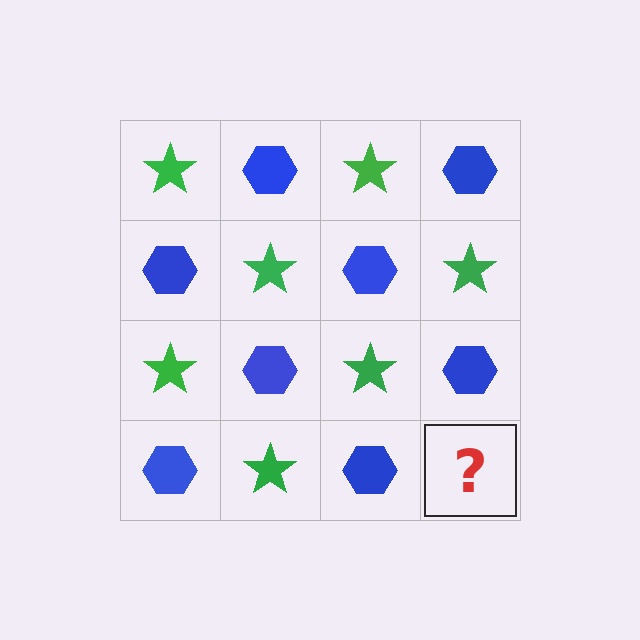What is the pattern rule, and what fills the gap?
The rule is that it alternates green star and blue hexagon in a checkerboard pattern. The gap should be filled with a green star.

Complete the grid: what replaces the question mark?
The question mark should be replaced with a green star.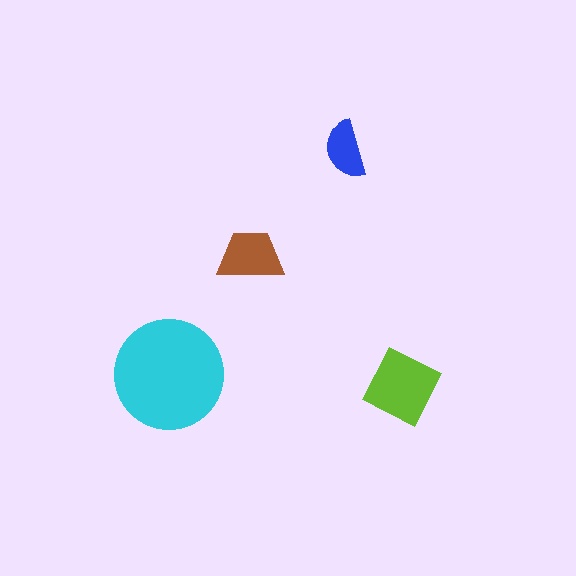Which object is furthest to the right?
The lime diamond is rightmost.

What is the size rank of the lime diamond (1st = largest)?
2nd.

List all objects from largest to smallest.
The cyan circle, the lime diamond, the brown trapezoid, the blue semicircle.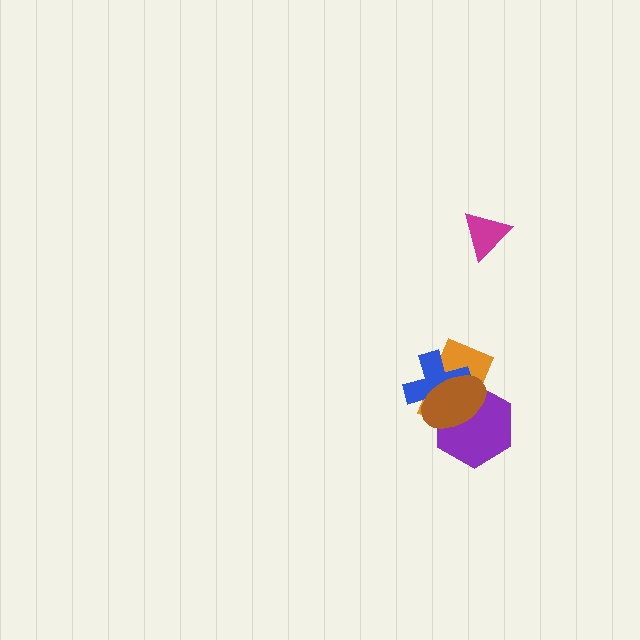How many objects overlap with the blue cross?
3 objects overlap with the blue cross.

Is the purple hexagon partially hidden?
Yes, it is partially covered by another shape.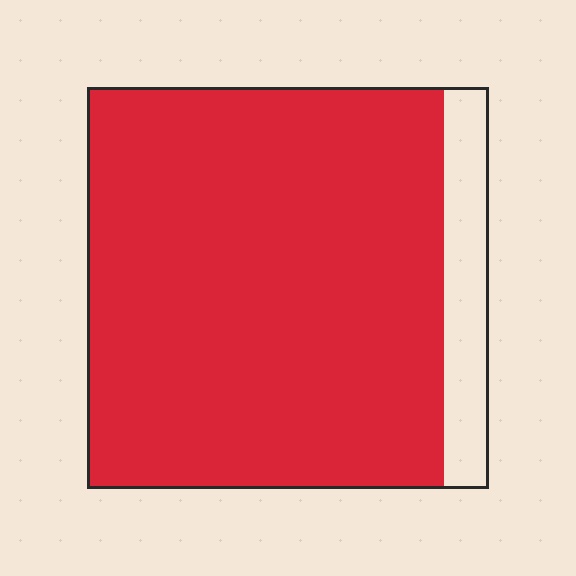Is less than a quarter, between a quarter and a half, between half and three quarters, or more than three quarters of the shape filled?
More than three quarters.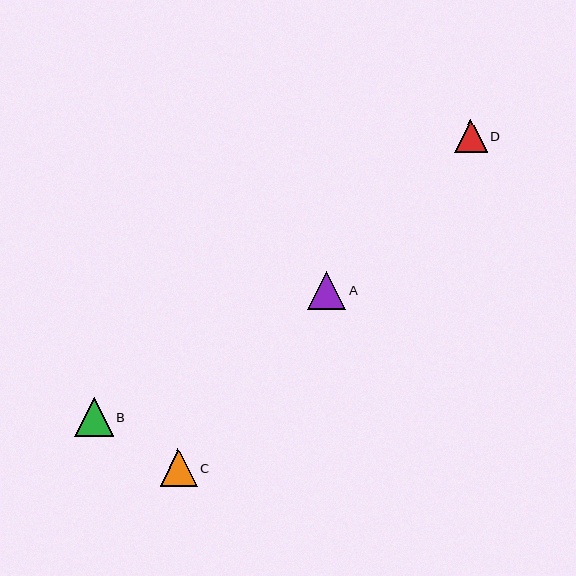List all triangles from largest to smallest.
From largest to smallest: B, A, C, D.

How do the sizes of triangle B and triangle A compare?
Triangle B and triangle A are approximately the same size.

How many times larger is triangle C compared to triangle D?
Triangle C is approximately 1.1 times the size of triangle D.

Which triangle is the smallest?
Triangle D is the smallest with a size of approximately 32 pixels.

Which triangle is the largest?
Triangle B is the largest with a size of approximately 39 pixels.